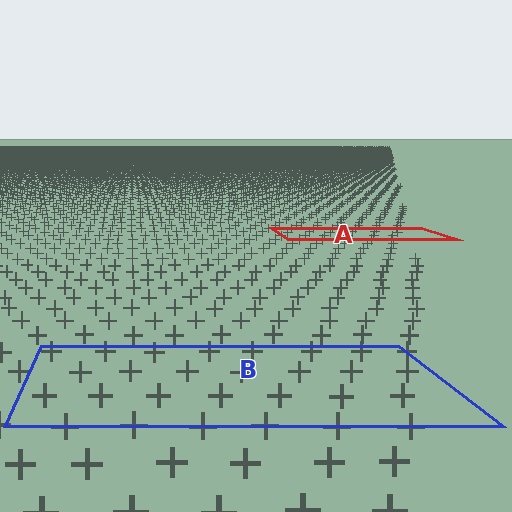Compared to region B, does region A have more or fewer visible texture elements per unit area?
Region A has more texture elements per unit area — they are packed more densely because it is farther away.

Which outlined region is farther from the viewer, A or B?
Region A is farther from the viewer — the texture elements inside it appear smaller and more densely packed.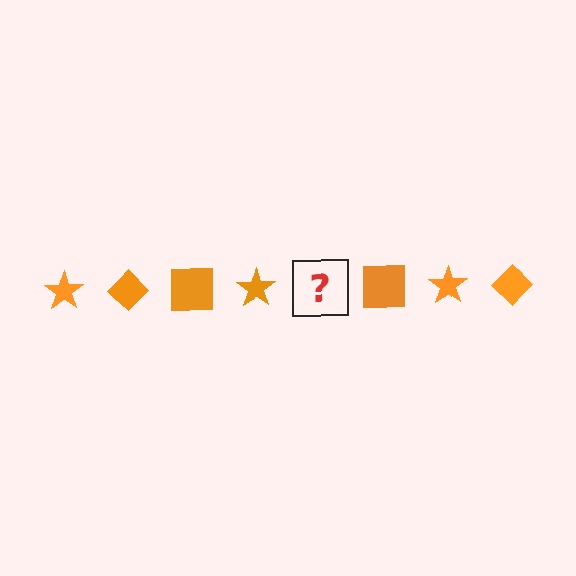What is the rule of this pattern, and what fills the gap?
The rule is that the pattern cycles through star, diamond, square shapes in orange. The gap should be filled with an orange diamond.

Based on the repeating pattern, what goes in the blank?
The blank should be an orange diamond.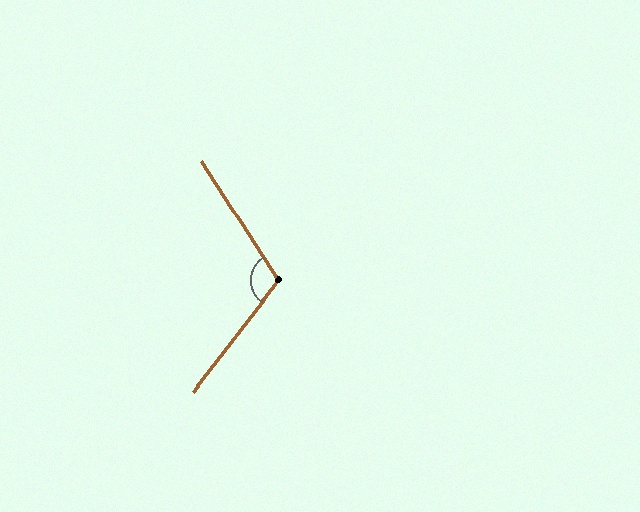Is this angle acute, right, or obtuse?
It is obtuse.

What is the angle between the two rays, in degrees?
Approximately 110 degrees.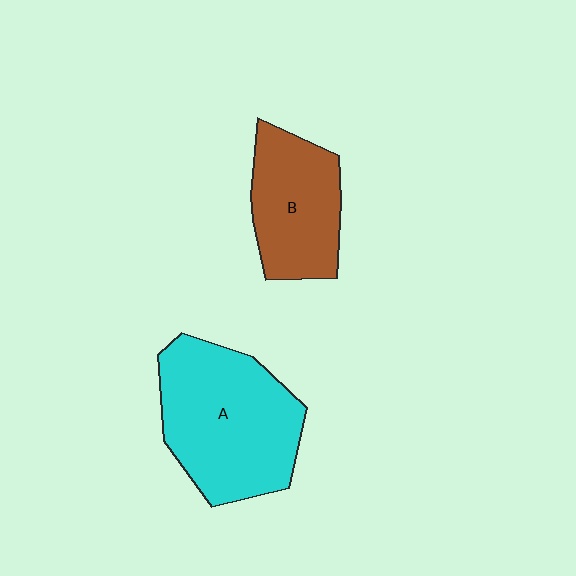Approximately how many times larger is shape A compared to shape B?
Approximately 1.5 times.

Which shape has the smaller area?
Shape B (brown).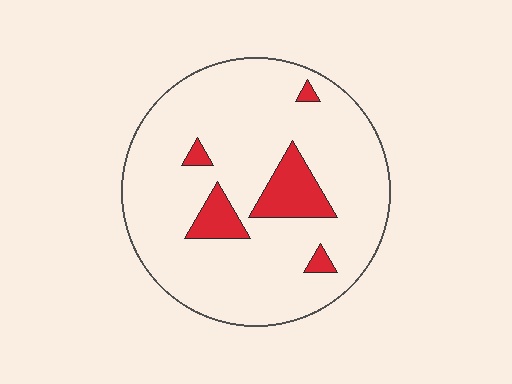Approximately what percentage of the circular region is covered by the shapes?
Approximately 10%.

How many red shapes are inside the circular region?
5.